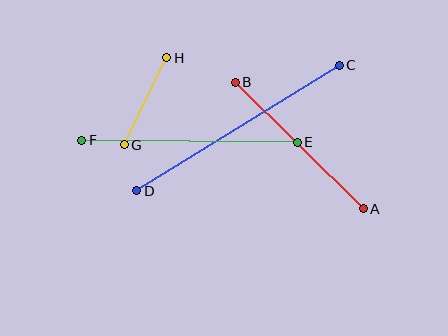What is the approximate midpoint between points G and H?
The midpoint is at approximately (146, 101) pixels.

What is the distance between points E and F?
The distance is approximately 215 pixels.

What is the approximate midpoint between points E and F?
The midpoint is at approximately (189, 141) pixels.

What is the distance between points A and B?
The distance is approximately 180 pixels.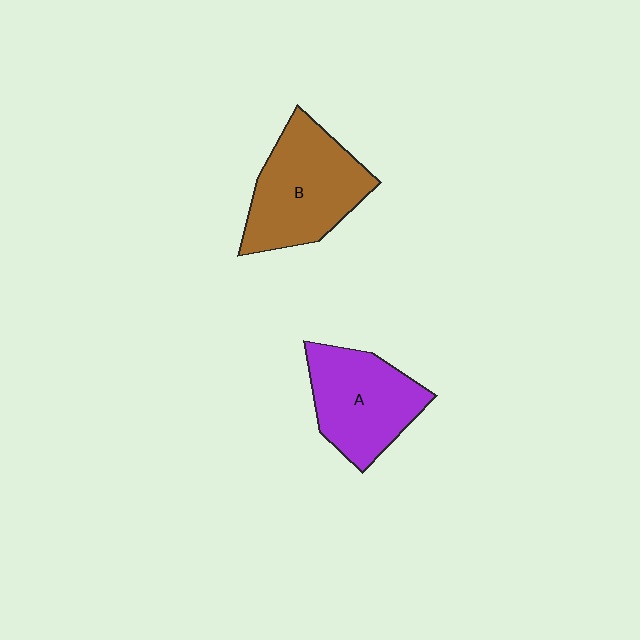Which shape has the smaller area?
Shape A (purple).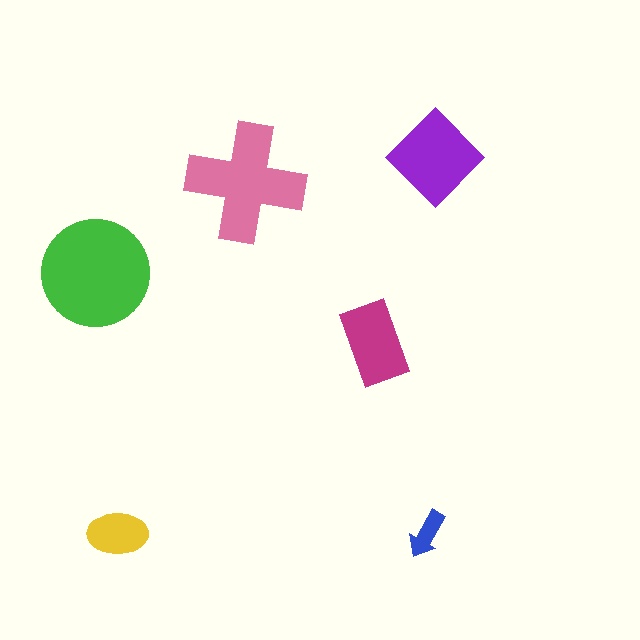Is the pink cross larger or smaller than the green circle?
Smaller.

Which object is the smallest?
The blue arrow.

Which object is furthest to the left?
The green circle is leftmost.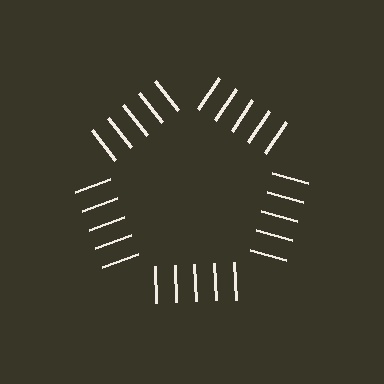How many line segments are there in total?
25 — 5 along each of the 5 edges.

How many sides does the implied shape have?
5 sides — the line-ends trace a pentagon.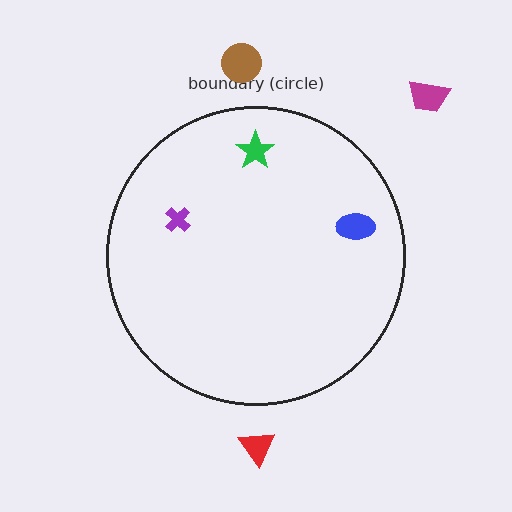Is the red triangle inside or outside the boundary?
Outside.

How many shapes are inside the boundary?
3 inside, 3 outside.